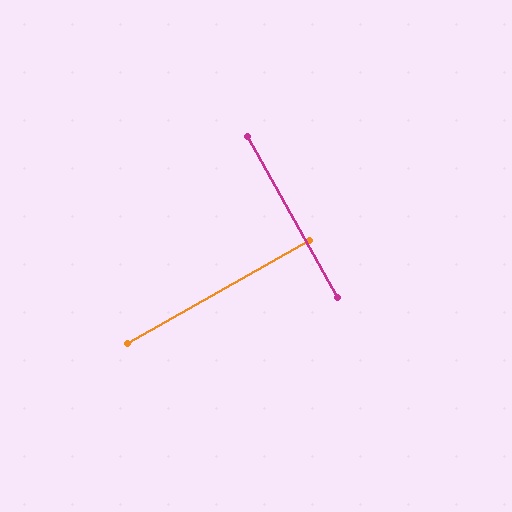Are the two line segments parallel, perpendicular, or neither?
Perpendicular — they meet at approximately 90°.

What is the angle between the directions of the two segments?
Approximately 90 degrees.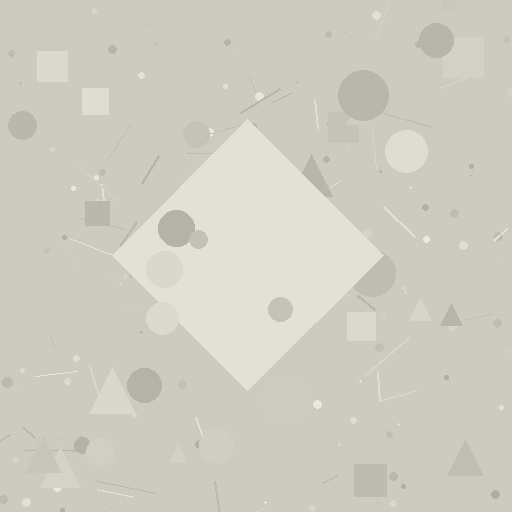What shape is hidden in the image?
A diamond is hidden in the image.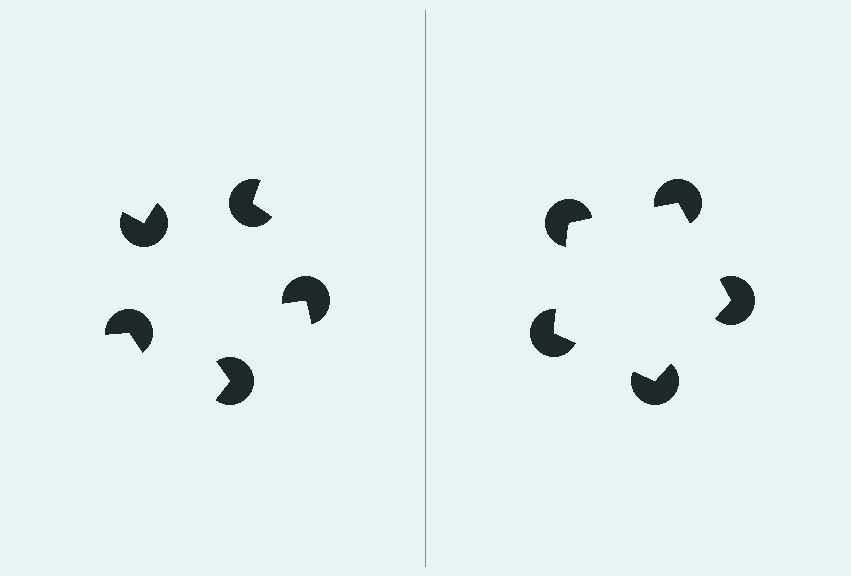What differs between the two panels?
The pac-man discs are positioned identically on both sides; only the wedge orientations differ. On the right they align to a pentagon; on the left they are misaligned.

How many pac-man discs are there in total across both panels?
10 — 5 on each side.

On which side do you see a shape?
An illusory pentagon appears on the right side. On the left side the wedge cuts are rotated, so no coherent shape forms.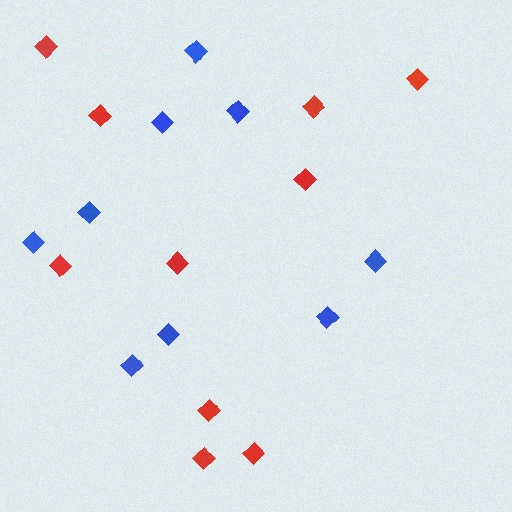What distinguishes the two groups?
There are 2 groups: one group of red diamonds (10) and one group of blue diamonds (9).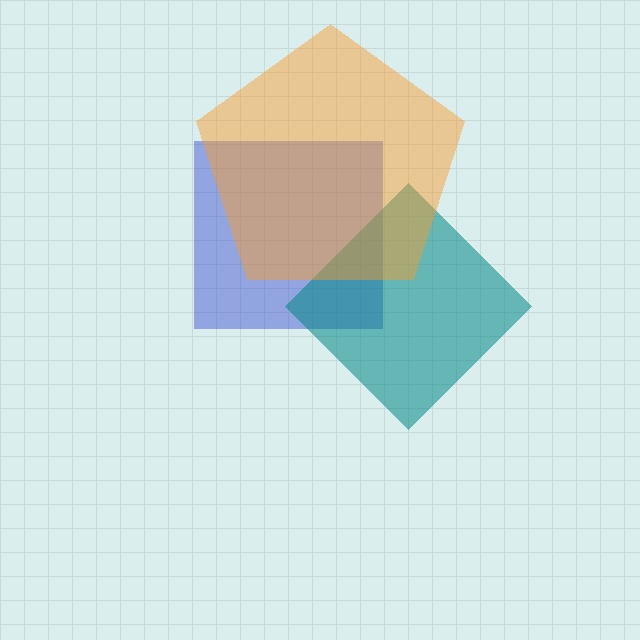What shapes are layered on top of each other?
The layered shapes are: a blue square, a teal diamond, an orange pentagon.